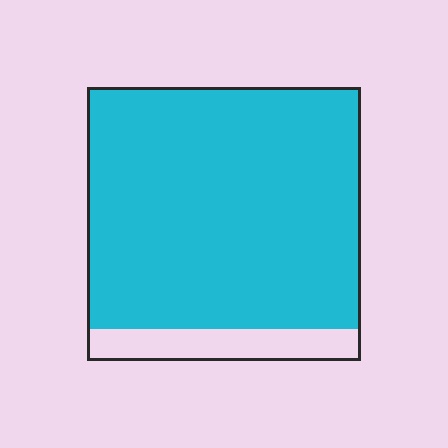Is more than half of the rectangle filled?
Yes.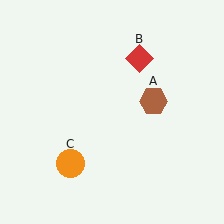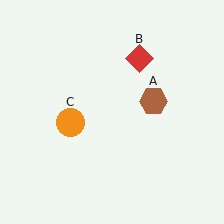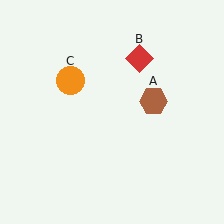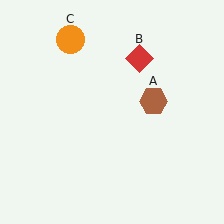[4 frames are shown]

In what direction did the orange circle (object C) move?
The orange circle (object C) moved up.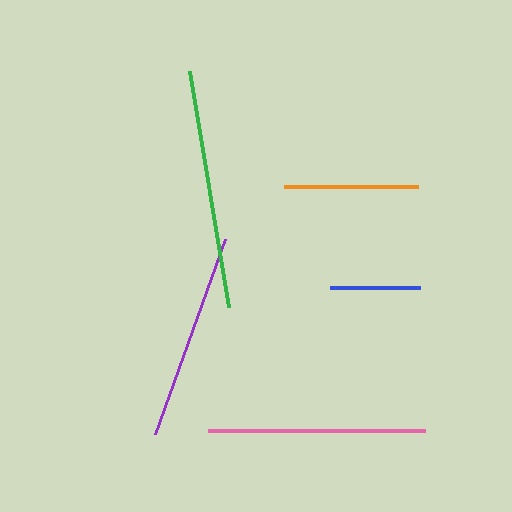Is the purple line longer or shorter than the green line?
The green line is longer than the purple line.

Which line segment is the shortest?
The blue line is the shortest at approximately 90 pixels.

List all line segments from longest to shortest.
From longest to shortest: green, pink, purple, orange, blue.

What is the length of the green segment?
The green segment is approximately 240 pixels long.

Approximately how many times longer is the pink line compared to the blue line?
The pink line is approximately 2.4 times the length of the blue line.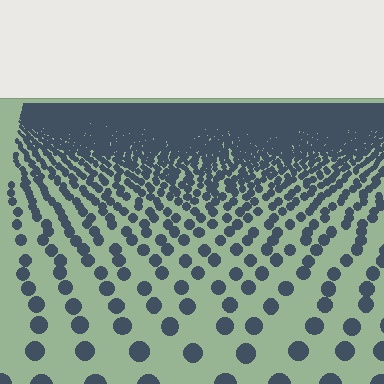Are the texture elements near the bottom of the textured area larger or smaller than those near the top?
Larger. Near the bottom, elements are closer to the viewer and appear at a bigger on-screen size.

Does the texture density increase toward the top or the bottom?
Density increases toward the top.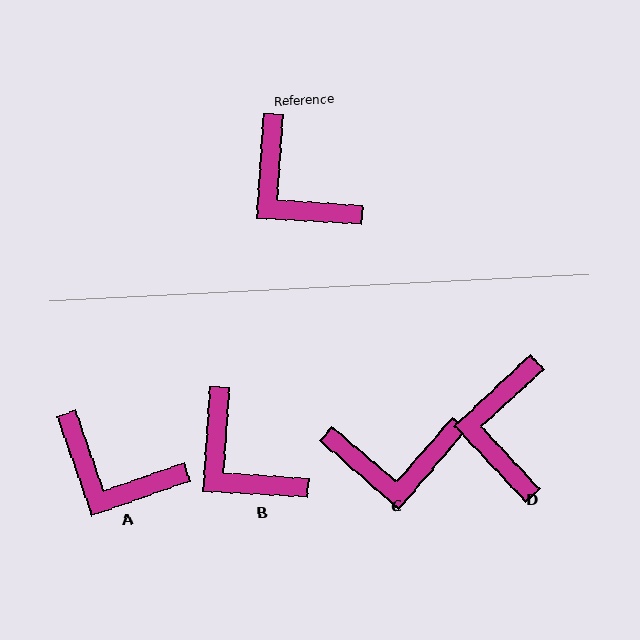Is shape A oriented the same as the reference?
No, it is off by about 23 degrees.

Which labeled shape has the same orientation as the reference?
B.